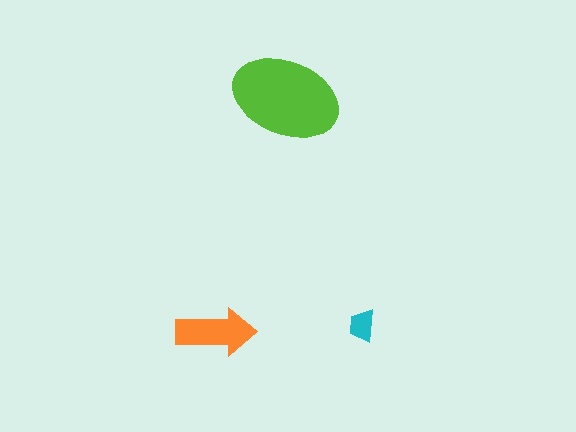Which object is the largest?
The lime ellipse.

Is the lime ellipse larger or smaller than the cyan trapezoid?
Larger.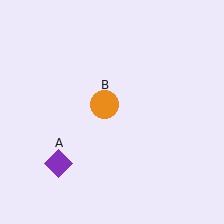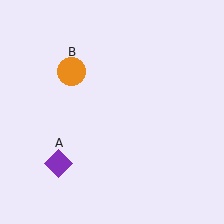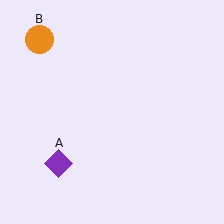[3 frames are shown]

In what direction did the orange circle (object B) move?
The orange circle (object B) moved up and to the left.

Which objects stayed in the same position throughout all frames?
Purple diamond (object A) remained stationary.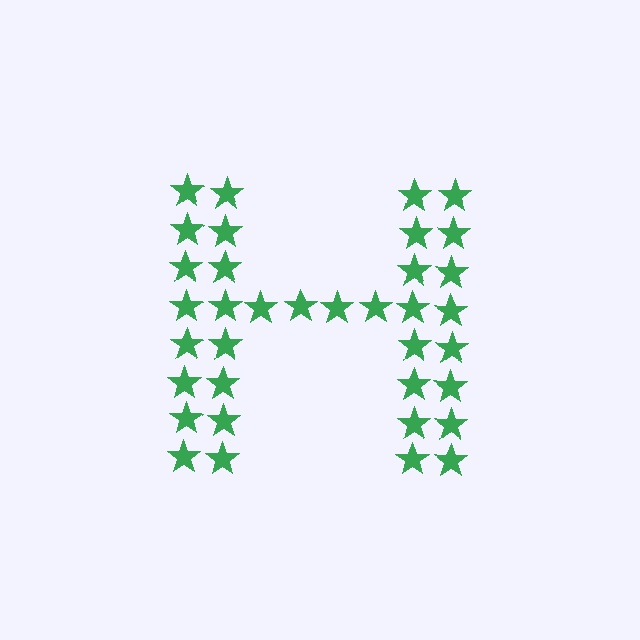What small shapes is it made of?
It is made of small stars.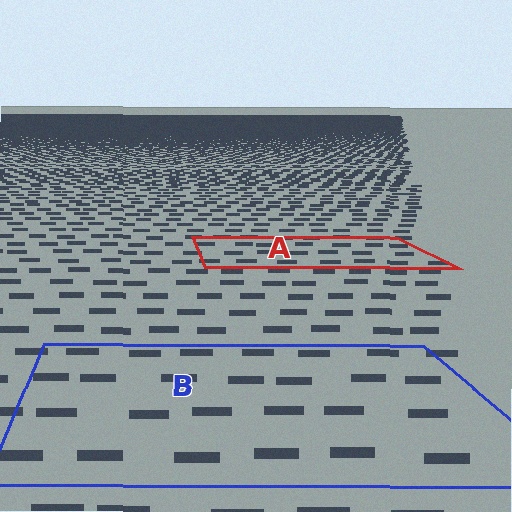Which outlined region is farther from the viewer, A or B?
Region A is farther from the viewer — the texture elements inside it appear smaller and more densely packed.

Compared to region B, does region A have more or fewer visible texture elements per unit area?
Region A has more texture elements per unit area — they are packed more densely because it is farther away.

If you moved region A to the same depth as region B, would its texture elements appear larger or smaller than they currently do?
They would appear larger. At a closer depth, the same texture elements are projected at a bigger on-screen size.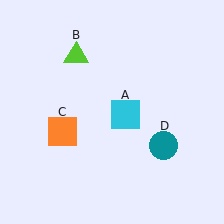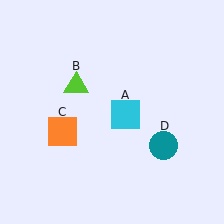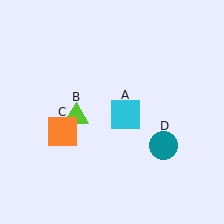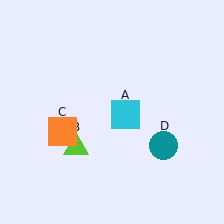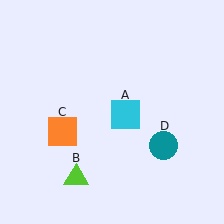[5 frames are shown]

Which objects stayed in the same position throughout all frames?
Cyan square (object A) and orange square (object C) and teal circle (object D) remained stationary.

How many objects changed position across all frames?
1 object changed position: lime triangle (object B).